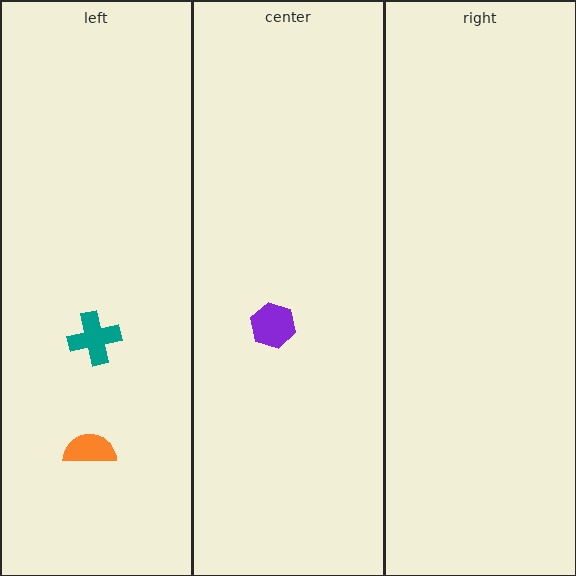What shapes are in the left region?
The orange semicircle, the teal cross.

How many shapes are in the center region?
1.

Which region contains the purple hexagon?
The center region.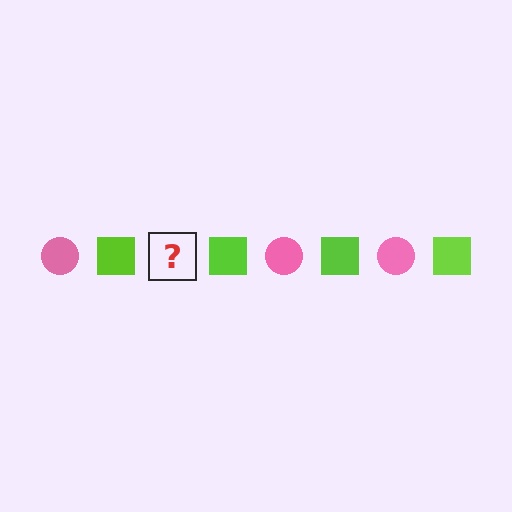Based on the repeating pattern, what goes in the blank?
The blank should be a pink circle.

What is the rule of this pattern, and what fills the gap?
The rule is that the pattern alternates between pink circle and lime square. The gap should be filled with a pink circle.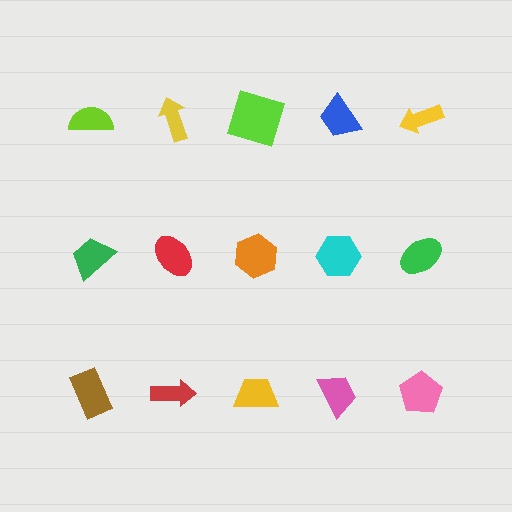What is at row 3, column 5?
A pink pentagon.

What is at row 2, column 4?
A cyan hexagon.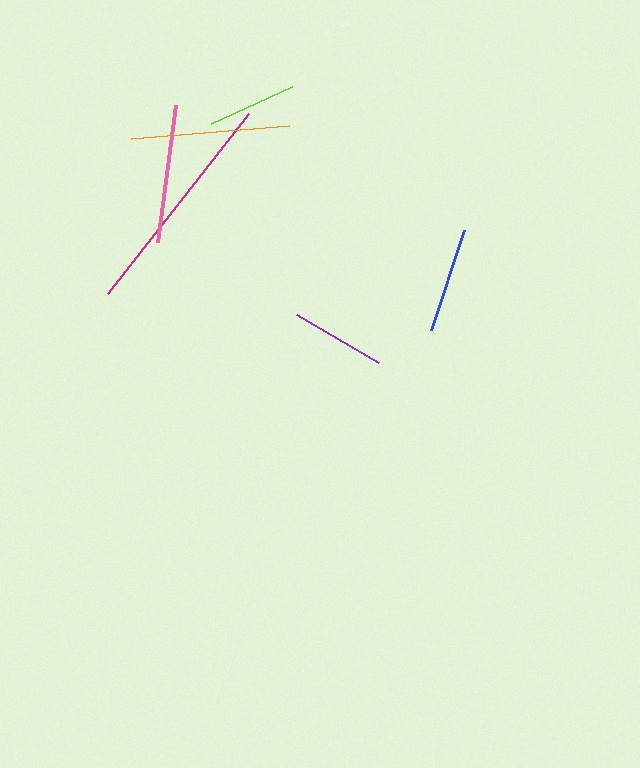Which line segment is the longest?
The magenta line is the longest at approximately 228 pixels.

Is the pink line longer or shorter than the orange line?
The orange line is longer than the pink line.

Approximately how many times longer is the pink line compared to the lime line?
The pink line is approximately 1.5 times the length of the lime line.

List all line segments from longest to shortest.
From longest to shortest: magenta, orange, pink, blue, purple, lime.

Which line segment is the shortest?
The lime line is the shortest at approximately 89 pixels.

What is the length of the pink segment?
The pink segment is approximately 138 pixels long.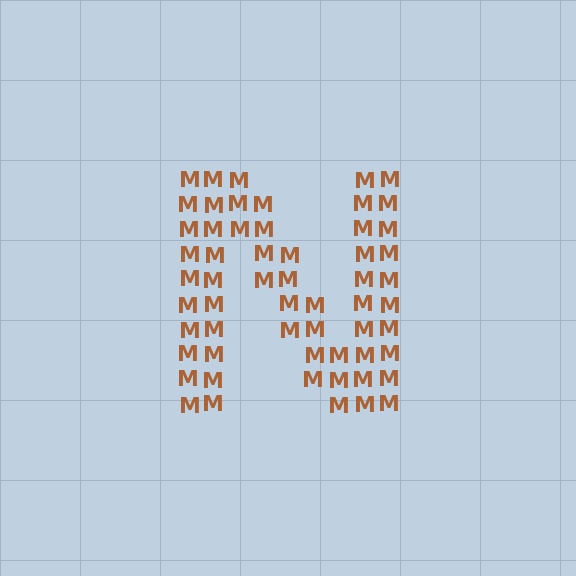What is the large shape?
The large shape is the letter N.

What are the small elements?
The small elements are letter M's.